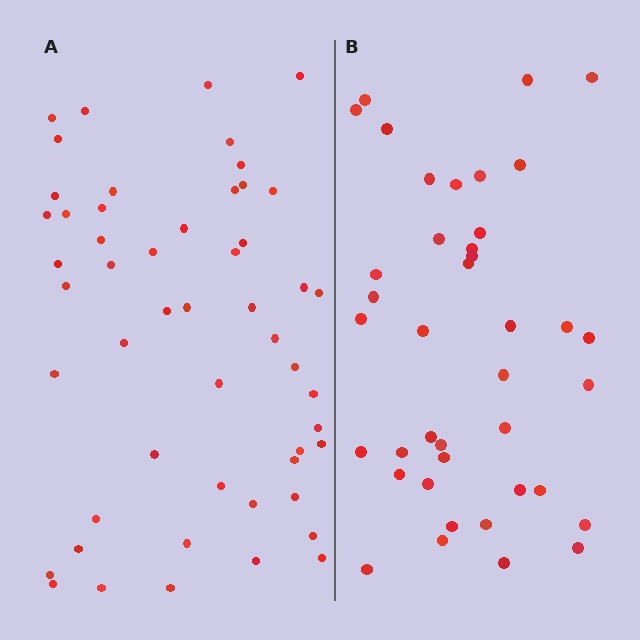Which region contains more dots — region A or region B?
Region A (the left region) has more dots.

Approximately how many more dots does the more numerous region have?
Region A has roughly 12 or so more dots than region B.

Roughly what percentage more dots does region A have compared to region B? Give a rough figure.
About 30% more.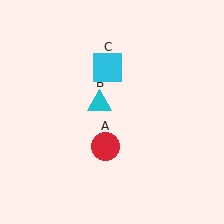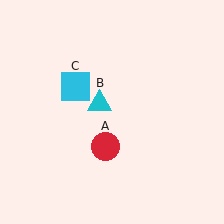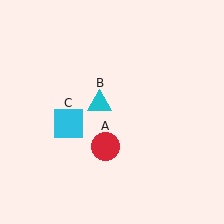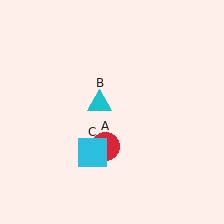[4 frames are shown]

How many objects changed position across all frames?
1 object changed position: cyan square (object C).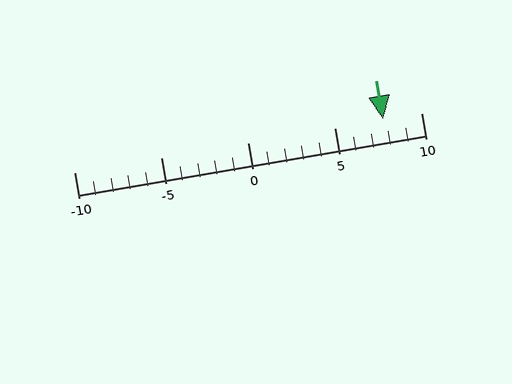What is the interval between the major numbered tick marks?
The major tick marks are spaced 5 units apart.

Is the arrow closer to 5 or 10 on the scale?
The arrow is closer to 10.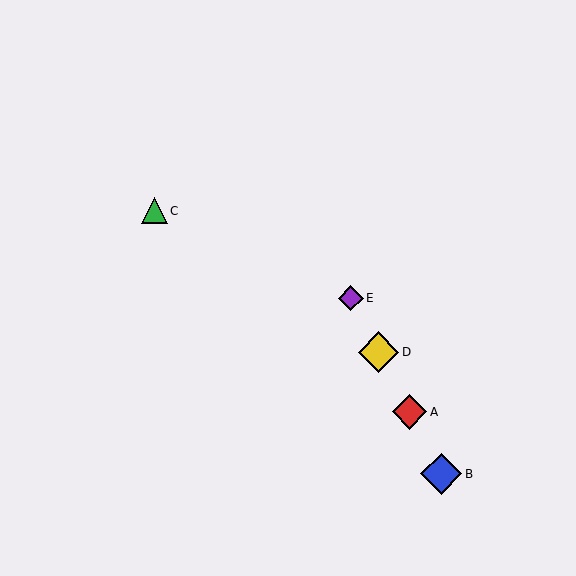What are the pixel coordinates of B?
Object B is at (441, 474).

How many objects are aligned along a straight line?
4 objects (A, B, D, E) are aligned along a straight line.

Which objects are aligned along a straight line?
Objects A, B, D, E are aligned along a straight line.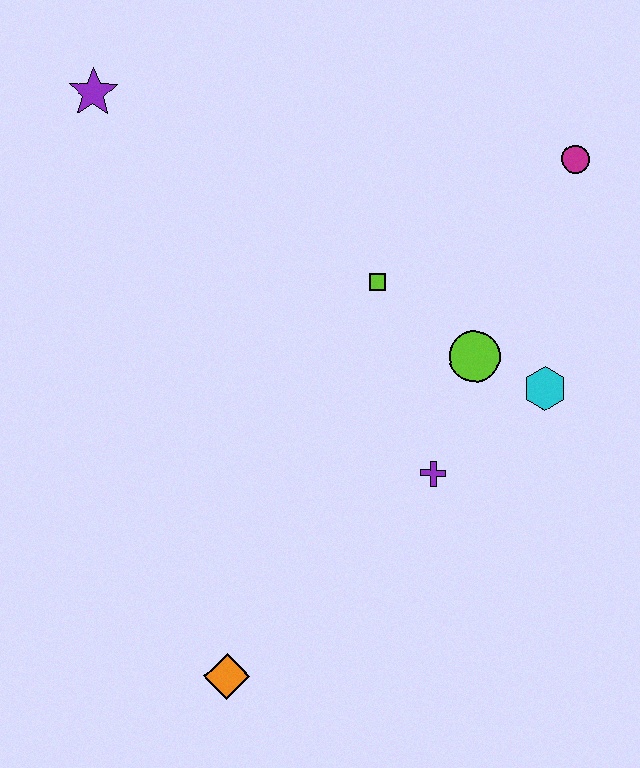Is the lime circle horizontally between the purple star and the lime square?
No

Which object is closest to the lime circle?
The cyan hexagon is closest to the lime circle.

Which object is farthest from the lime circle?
The purple star is farthest from the lime circle.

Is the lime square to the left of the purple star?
No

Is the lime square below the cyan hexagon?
No